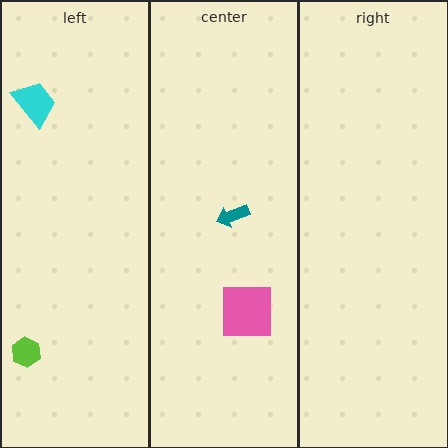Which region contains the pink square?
The center region.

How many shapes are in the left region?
2.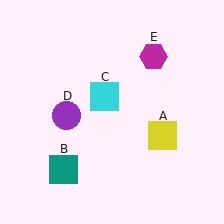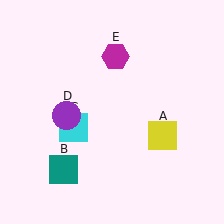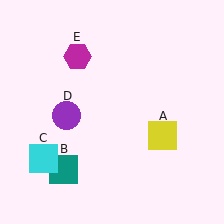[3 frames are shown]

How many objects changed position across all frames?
2 objects changed position: cyan square (object C), magenta hexagon (object E).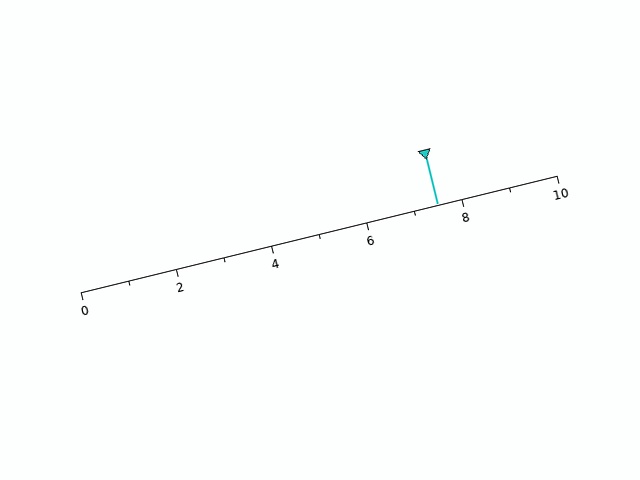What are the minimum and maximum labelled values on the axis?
The axis runs from 0 to 10.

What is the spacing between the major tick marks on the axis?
The major ticks are spaced 2 apart.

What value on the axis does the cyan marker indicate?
The marker indicates approximately 7.5.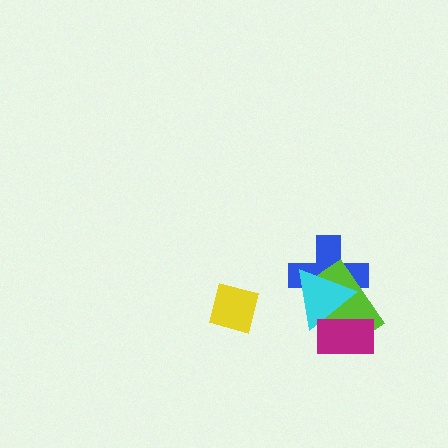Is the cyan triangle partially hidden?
Yes, it is partially covered by another shape.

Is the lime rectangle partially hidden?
Yes, it is partially covered by another shape.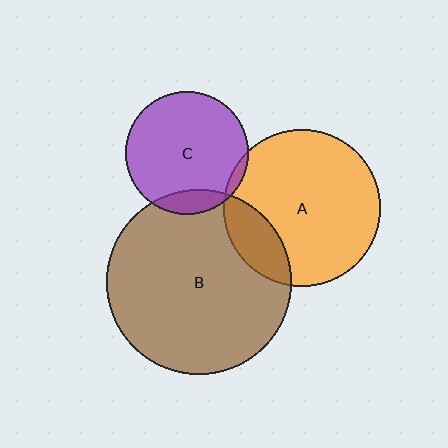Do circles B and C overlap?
Yes.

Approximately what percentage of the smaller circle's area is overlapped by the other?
Approximately 10%.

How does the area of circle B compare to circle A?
Approximately 1.4 times.